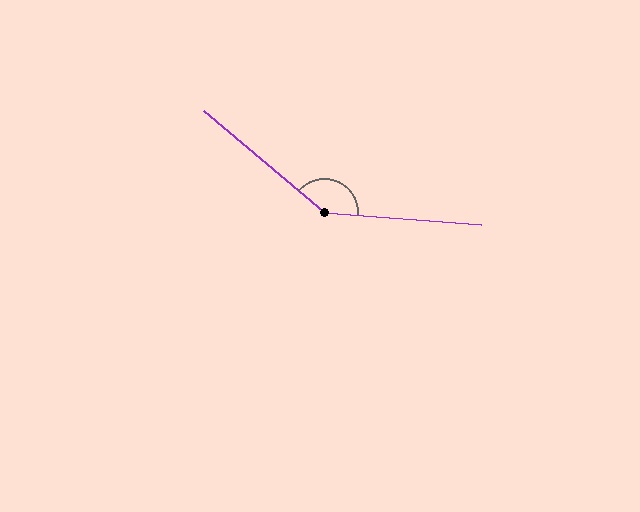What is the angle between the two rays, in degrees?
Approximately 144 degrees.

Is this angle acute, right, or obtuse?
It is obtuse.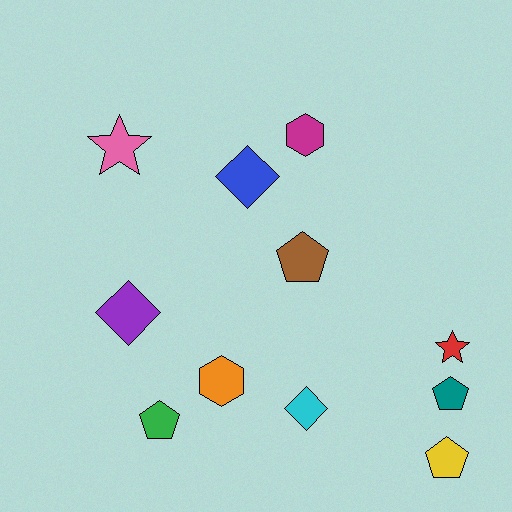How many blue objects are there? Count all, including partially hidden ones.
There is 1 blue object.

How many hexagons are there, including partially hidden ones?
There are 2 hexagons.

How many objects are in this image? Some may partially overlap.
There are 11 objects.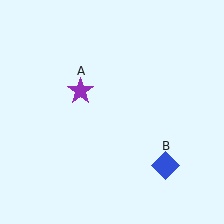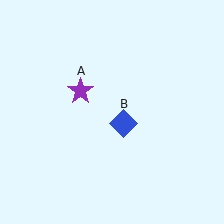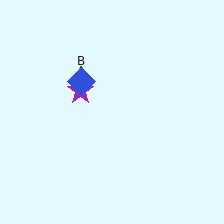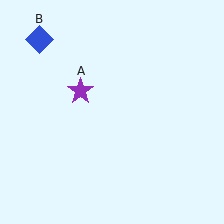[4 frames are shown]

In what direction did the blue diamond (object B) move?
The blue diamond (object B) moved up and to the left.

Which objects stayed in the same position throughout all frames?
Purple star (object A) remained stationary.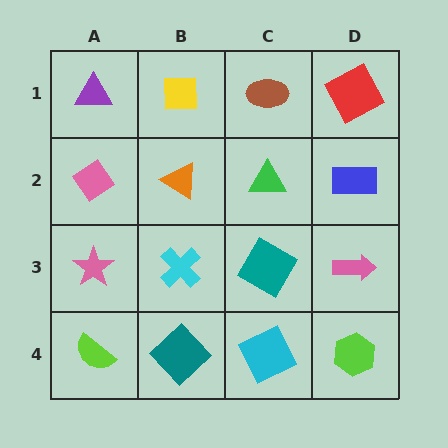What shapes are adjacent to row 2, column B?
A yellow square (row 1, column B), a cyan cross (row 3, column B), a pink diamond (row 2, column A), a green triangle (row 2, column C).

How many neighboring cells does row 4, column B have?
3.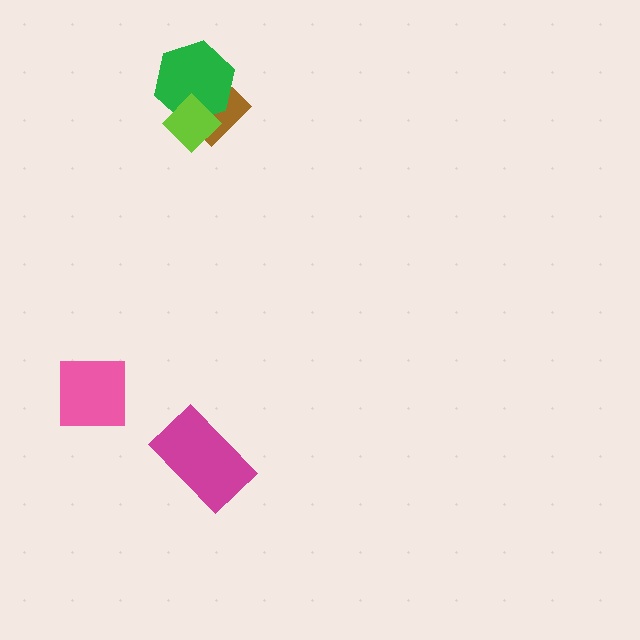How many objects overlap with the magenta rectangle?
0 objects overlap with the magenta rectangle.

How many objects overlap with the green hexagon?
2 objects overlap with the green hexagon.